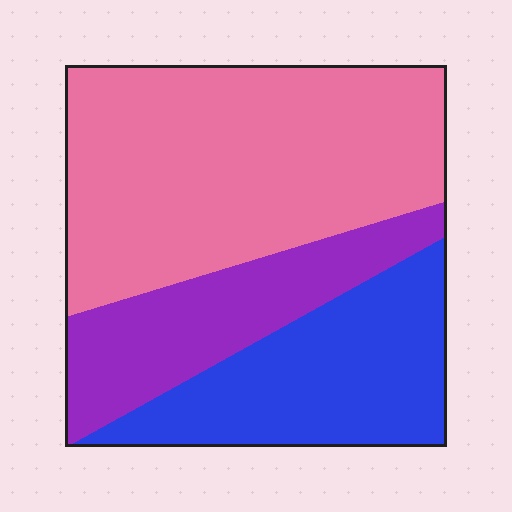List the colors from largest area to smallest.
From largest to smallest: pink, blue, purple.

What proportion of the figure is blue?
Blue takes up between a quarter and a half of the figure.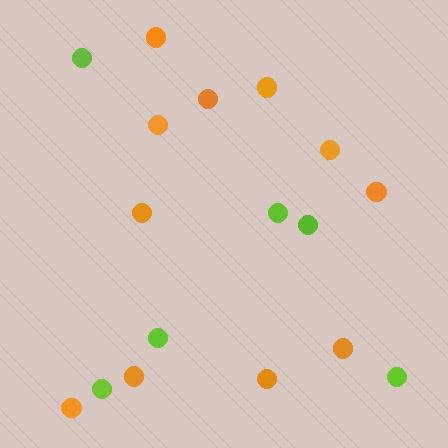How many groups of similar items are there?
There are 2 groups: one group of orange circles (11) and one group of lime circles (6).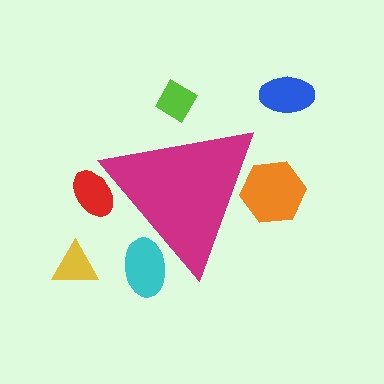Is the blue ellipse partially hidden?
No, the blue ellipse is fully visible.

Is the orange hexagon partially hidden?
Yes, the orange hexagon is partially hidden behind the magenta triangle.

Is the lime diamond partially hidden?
Yes, the lime diamond is partially hidden behind the magenta triangle.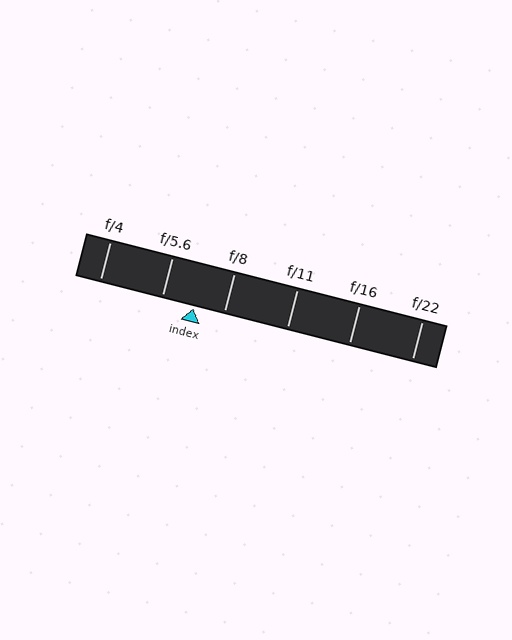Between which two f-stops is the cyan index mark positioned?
The index mark is between f/5.6 and f/8.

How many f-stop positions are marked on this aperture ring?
There are 6 f-stop positions marked.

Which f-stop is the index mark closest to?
The index mark is closest to f/8.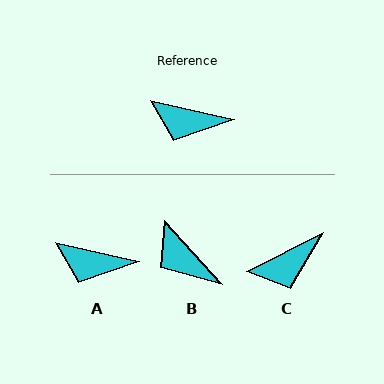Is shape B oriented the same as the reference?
No, it is off by about 35 degrees.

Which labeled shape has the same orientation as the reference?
A.